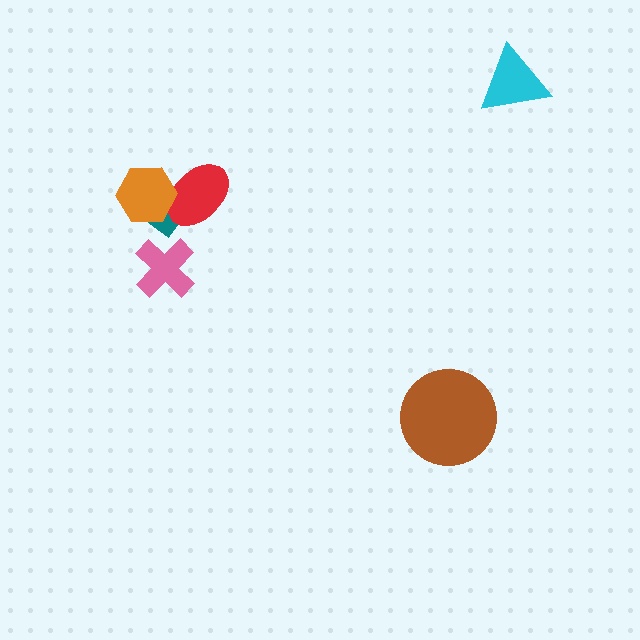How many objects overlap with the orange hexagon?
2 objects overlap with the orange hexagon.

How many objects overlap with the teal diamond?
2 objects overlap with the teal diamond.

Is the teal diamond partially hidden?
Yes, it is partially covered by another shape.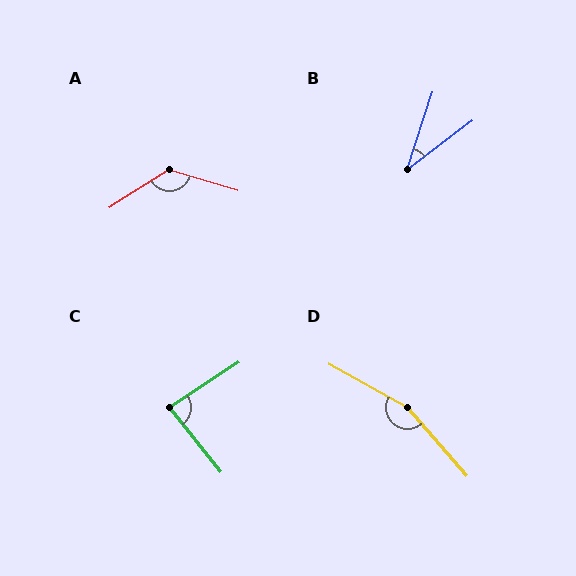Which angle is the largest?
D, at approximately 160 degrees.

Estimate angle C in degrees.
Approximately 85 degrees.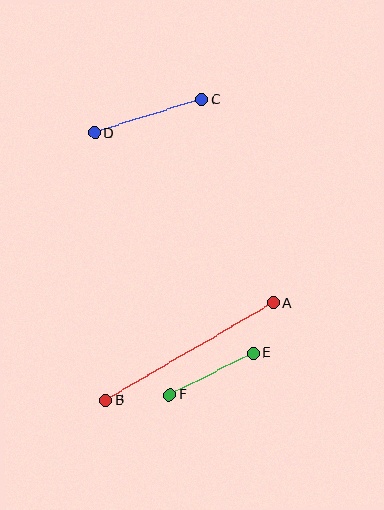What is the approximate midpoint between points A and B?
The midpoint is at approximately (190, 352) pixels.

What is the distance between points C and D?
The distance is approximately 112 pixels.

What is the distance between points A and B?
The distance is approximately 193 pixels.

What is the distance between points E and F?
The distance is approximately 93 pixels.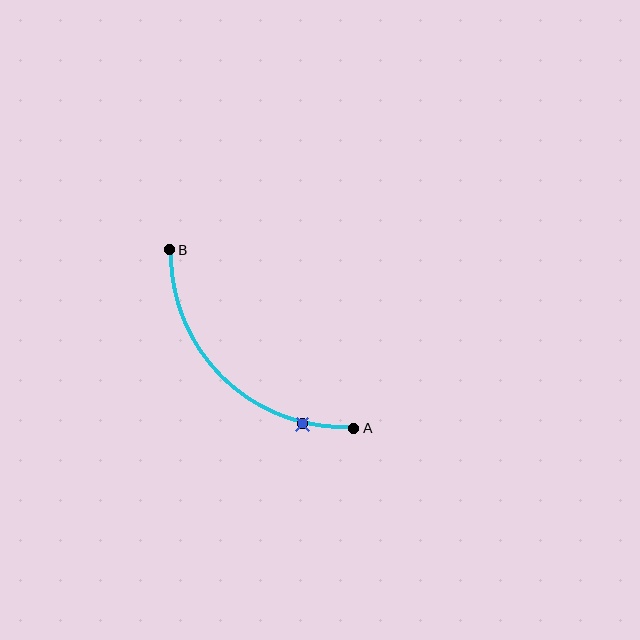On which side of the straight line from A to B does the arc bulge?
The arc bulges below and to the left of the straight line connecting A and B.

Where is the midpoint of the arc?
The arc midpoint is the point on the curve farthest from the straight line joining A and B. It sits below and to the left of that line.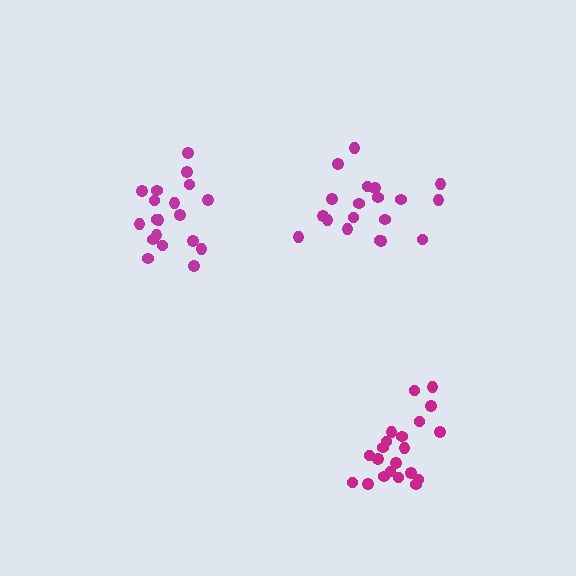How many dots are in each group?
Group 1: 19 dots, Group 2: 21 dots, Group 3: 19 dots (59 total).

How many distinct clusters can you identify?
There are 3 distinct clusters.